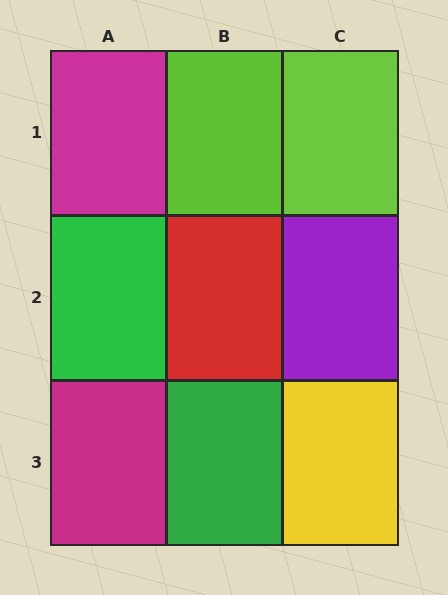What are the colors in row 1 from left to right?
Magenta, lime, lime.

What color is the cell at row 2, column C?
Purple.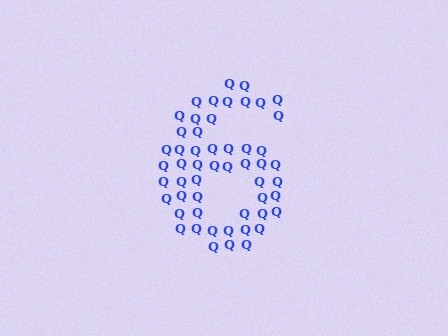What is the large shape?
The large shape is the digit 6.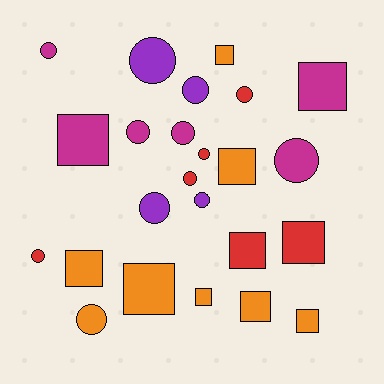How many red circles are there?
There are 4 red circles.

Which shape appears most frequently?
Circle, with 13 objects.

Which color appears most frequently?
Orange, with 8 objects.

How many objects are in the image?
There are 24 objects.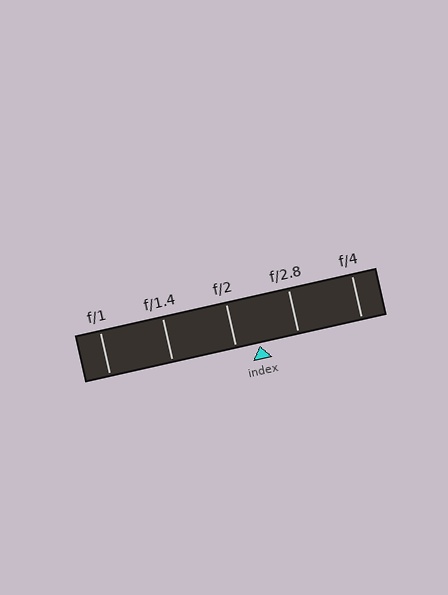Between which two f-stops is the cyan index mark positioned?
The index mark is between f/2 and f/2.8.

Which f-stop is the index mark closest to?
The index mark is closest to f/2.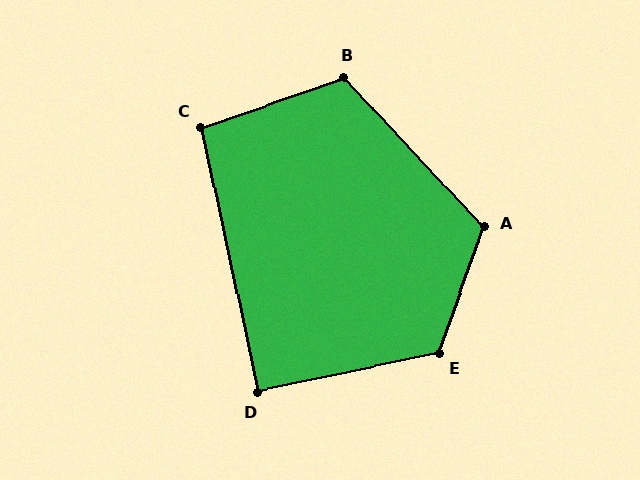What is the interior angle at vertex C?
Approximately 97 degrees (obtuse).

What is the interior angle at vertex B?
Approximately 114 degrees (obtuse).